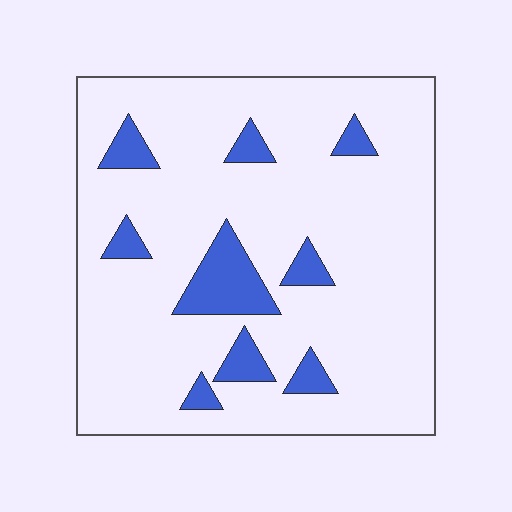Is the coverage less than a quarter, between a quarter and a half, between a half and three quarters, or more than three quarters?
Less than a quarter.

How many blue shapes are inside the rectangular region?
9.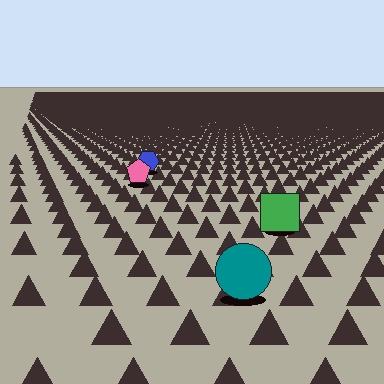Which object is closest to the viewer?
The teal circle is closest. The texture marks near it are larger and more spread out.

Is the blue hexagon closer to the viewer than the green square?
No. The green square is closer — you can tell from the texture gradient: the ground texture is coarser near it.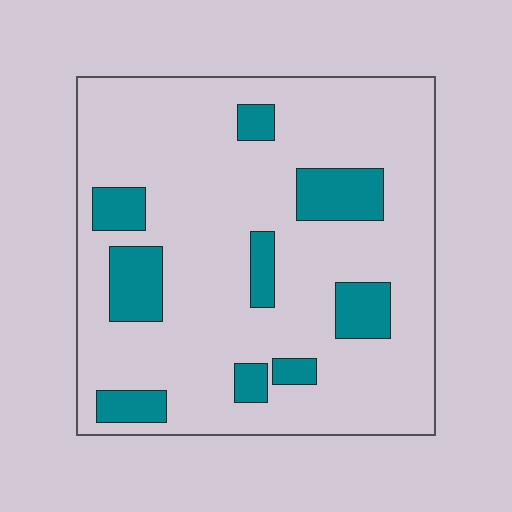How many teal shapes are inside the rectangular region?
9.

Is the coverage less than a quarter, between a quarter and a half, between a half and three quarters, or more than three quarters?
Less than a quarter.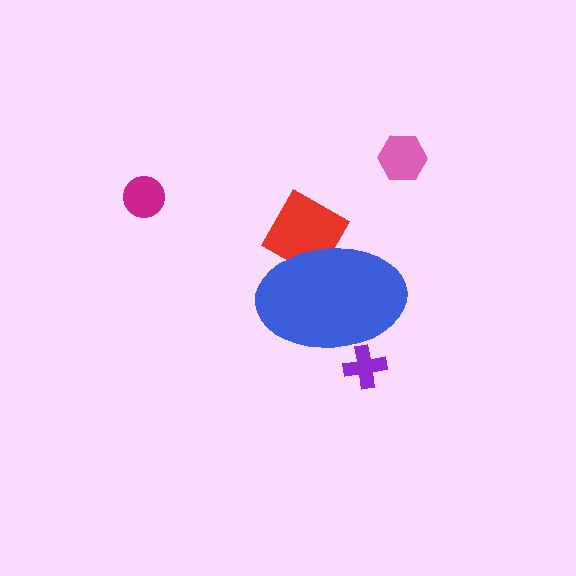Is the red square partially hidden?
Yes, the red square is partially hidden behind the blue ellipse.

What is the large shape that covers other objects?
A blue ellipse.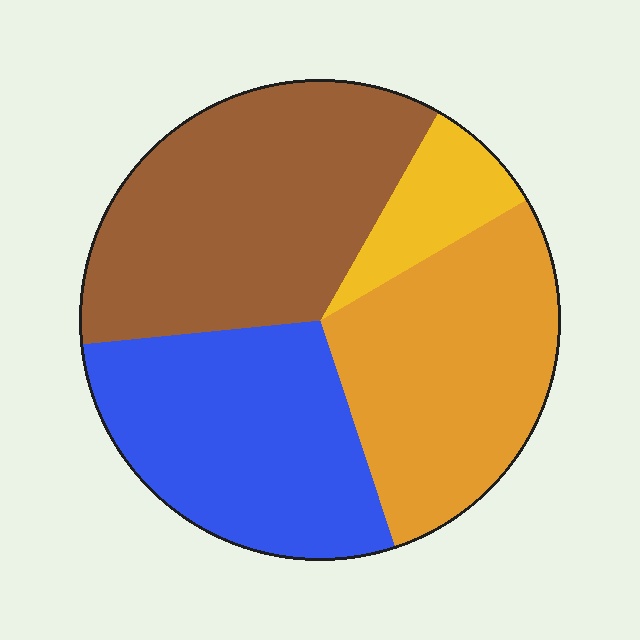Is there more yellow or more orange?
Orange.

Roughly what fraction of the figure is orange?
Orange covers roughly 30% of the figure.